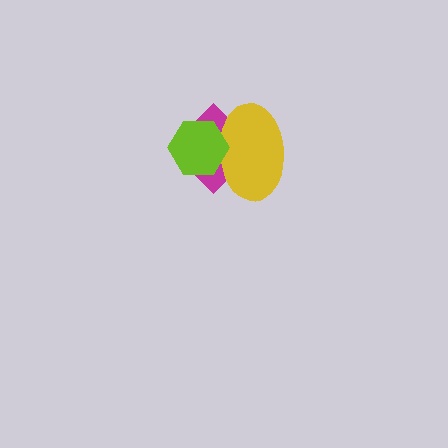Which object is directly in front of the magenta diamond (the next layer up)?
The yellow ellipse is directly in front of the magenta diamond.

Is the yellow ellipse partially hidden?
Yes, it is partially covered by another shape.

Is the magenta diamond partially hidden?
Yes, it is partially covered by another shape.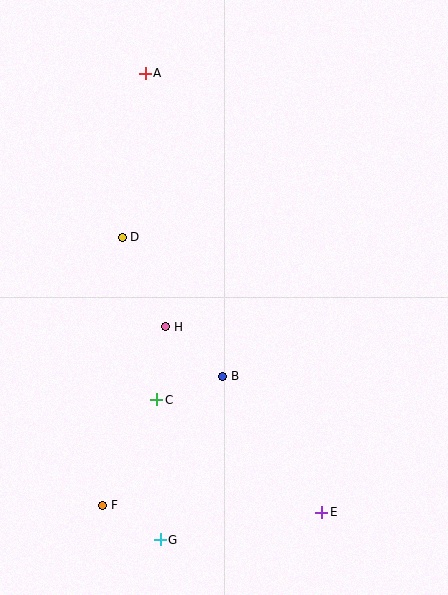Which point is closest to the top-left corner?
Point A is closest to the top-left corner.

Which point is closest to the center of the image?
Point H at (166, 327) is closest to the center.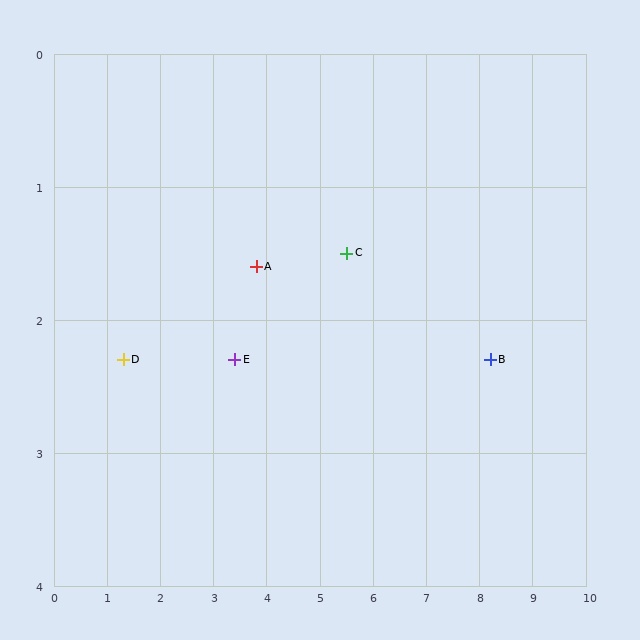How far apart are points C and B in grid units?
Points C and B are about 2.8 grid units apart.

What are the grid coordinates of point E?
Point E is at approximately (3.4, 2.3).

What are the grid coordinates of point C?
Point C is at approximately (5.5, 1.5).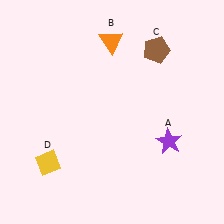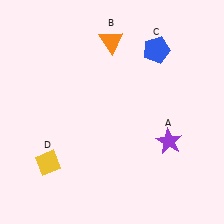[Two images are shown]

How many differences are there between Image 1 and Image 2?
There is 1 difference between the two images.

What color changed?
The pentagon (C) changed from brown in Image 1 to blue in Image 2.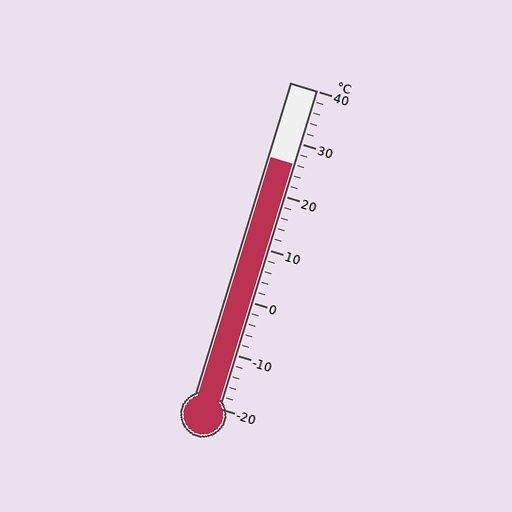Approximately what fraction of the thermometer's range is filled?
The thermometer is filled to approximately 75% of its range.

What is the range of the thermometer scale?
The thermometer scale ranges from -20°C to 40°C.